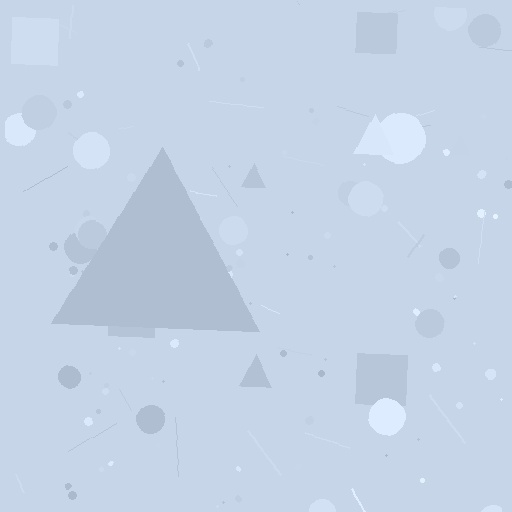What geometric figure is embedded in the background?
A triangle is embedded in the background.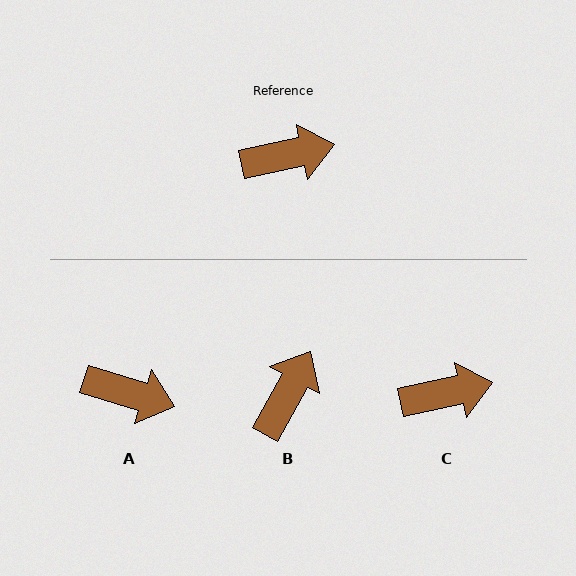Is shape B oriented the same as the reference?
No, it is off by about 50 degrees.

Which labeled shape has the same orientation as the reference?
C.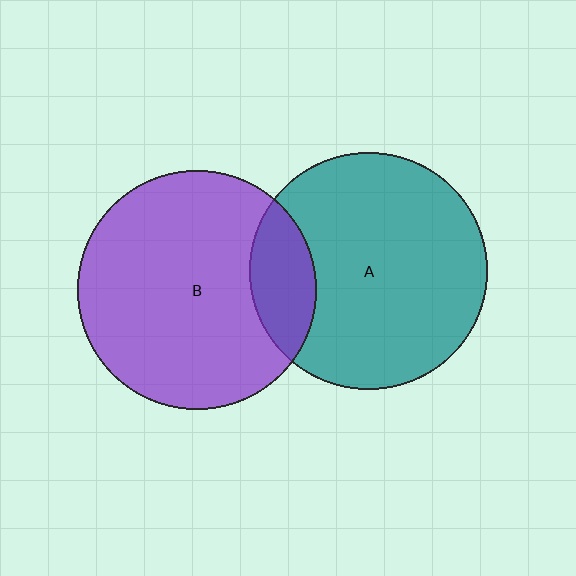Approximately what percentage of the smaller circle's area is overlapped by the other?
Approximately 15%.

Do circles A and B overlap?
Yes.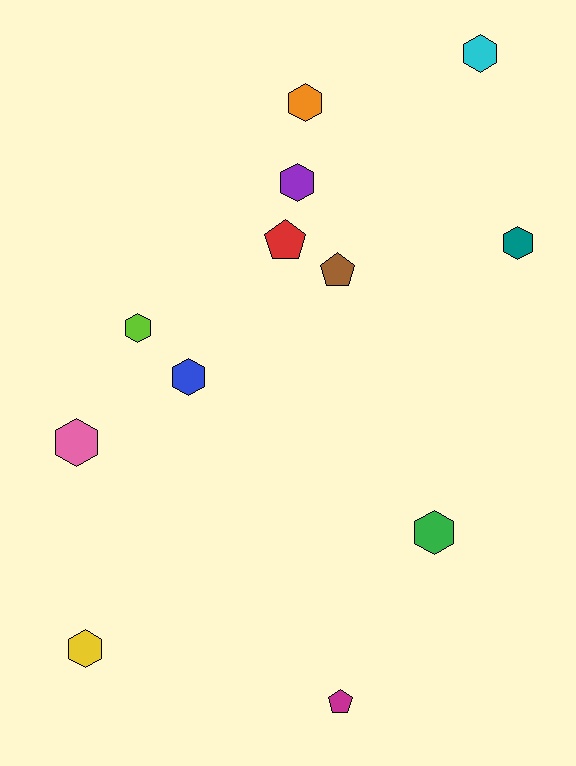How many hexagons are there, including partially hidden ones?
There are 9 hexagons.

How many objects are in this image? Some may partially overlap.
There are 12 objects.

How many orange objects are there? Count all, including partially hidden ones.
There is 1 orange object.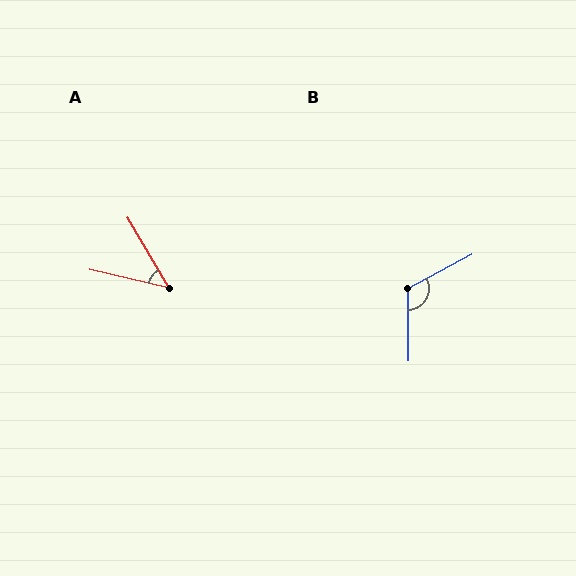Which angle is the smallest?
A, at approximately 47 degrees.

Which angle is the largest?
B, at approximately 118 degrees.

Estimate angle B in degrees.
Approximately 118 degrees.